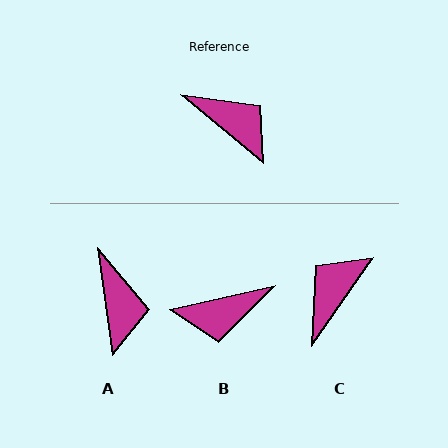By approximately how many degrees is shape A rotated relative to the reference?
Approximately 42 degrees clockwise.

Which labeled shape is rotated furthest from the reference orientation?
B, about 128 degrees away.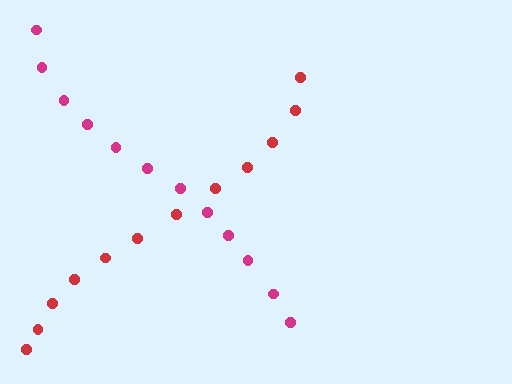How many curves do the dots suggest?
There are 2 distinct paths.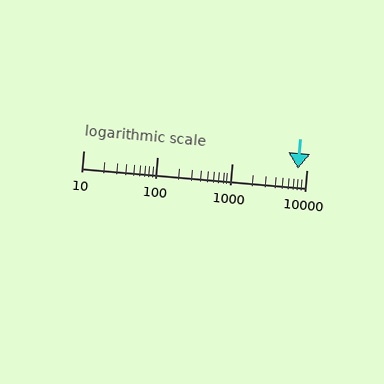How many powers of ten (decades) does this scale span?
The scale spans 3 decades, from 10 to 10000.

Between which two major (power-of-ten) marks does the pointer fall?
The pointer is between 1000 and 10000.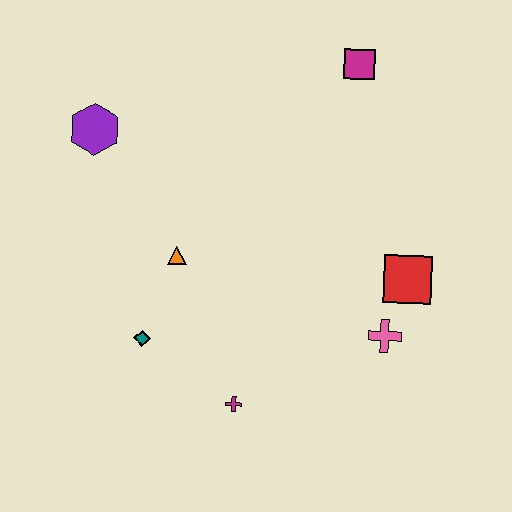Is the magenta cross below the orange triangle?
Yes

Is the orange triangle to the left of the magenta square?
Yes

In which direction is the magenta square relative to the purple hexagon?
The magenta square is to the right of the purple hexagon.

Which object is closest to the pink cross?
The red square is closest to the pink cross.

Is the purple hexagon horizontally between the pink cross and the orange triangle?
No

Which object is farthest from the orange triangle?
The magenta square is farthest from the orange triangle.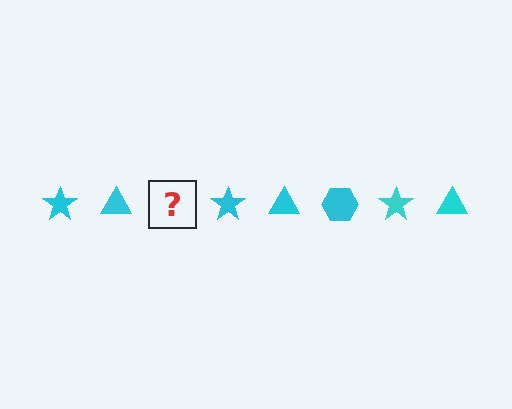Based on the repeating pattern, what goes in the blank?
The blank should be a cyan hexagon.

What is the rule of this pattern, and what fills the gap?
The rule is that the pattern cycles through star, triangle, hexagon shapes in cyan. The gap should be filled with a cyan hexagon.